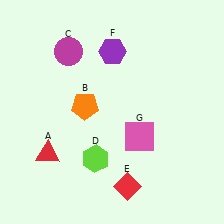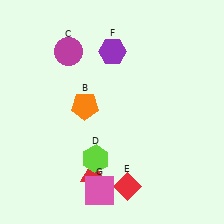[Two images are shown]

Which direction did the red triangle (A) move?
The red triangle (A) moved right.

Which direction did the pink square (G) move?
The pink square (G) moved down.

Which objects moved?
The objects that moved are: the red triangle (A), the pink square (G).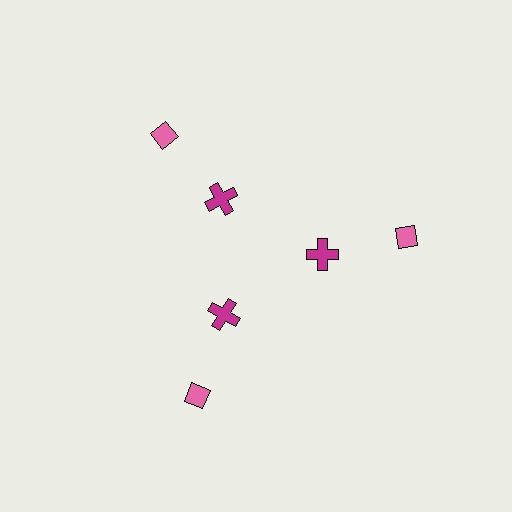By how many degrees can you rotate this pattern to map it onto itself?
The pattern maps onto itself every 120 degrees of rotation.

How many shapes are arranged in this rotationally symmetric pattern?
There are 6 shapes, arranged in 3 groups of 2.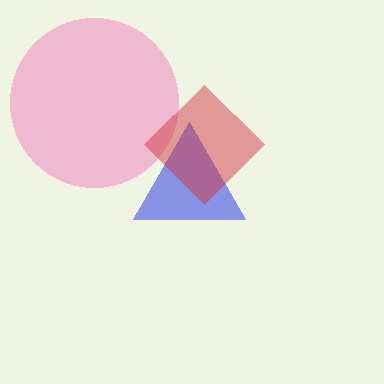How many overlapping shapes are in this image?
There are 3 overlapping shapes in the image.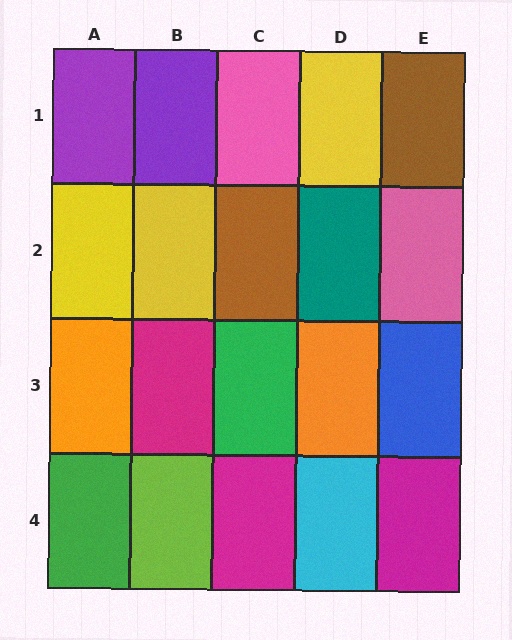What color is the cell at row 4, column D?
Cyan.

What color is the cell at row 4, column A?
Green.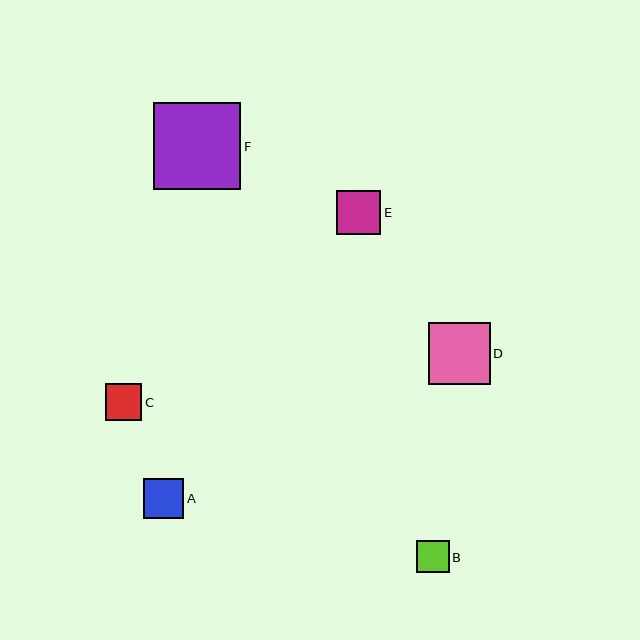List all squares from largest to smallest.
From largest to smallest: F, D, E, A, C, B.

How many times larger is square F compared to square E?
Square F is approximately 2.0 times the size of square E.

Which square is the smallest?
Square B is the smallest with a size of approximately 33 pixels.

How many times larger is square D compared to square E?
Square D is approximately 1.4 times the size of square E.